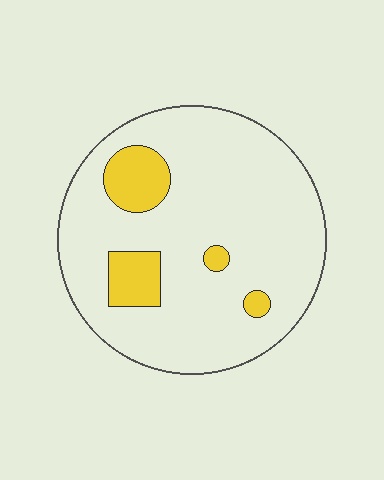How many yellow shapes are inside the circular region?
4.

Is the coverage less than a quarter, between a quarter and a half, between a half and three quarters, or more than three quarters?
Less than a quarter.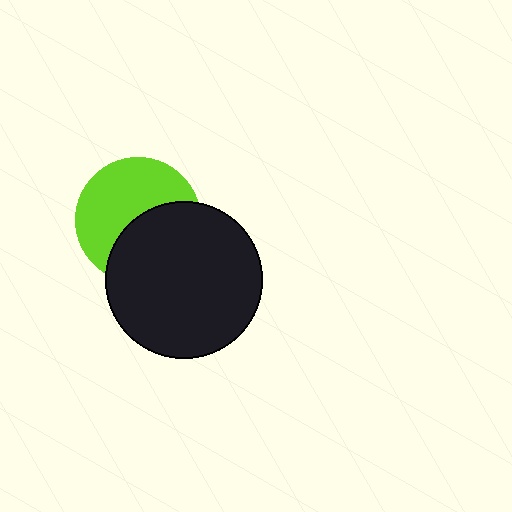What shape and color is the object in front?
The object in front is a black circle.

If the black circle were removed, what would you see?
You would see the complete lime circle.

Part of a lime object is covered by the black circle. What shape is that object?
It is a circle.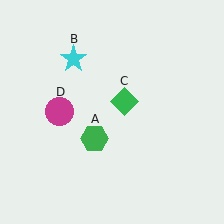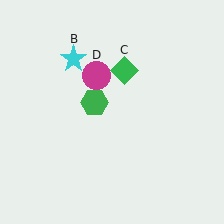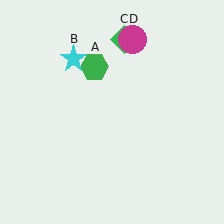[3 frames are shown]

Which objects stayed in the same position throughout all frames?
Cyan star (object B) remained stationary.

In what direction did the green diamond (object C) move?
The green diamond (object C) moved up.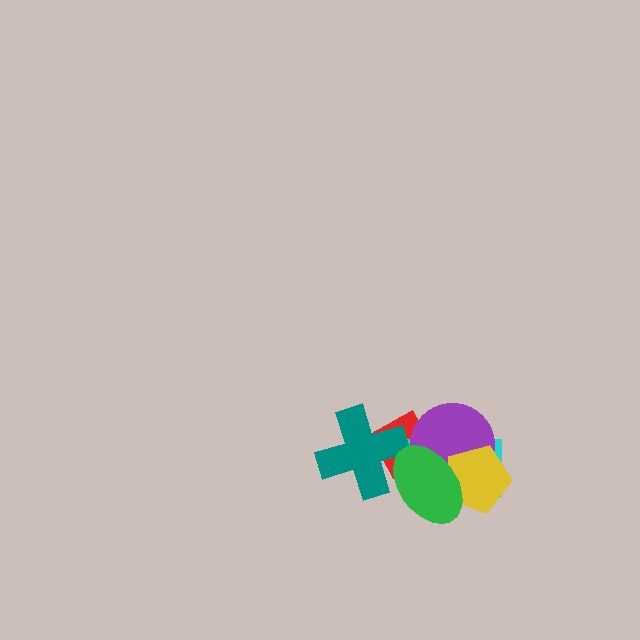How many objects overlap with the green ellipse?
5 objects overlap with the green ellipse.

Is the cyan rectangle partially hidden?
Yes, it is partially covered by another shape.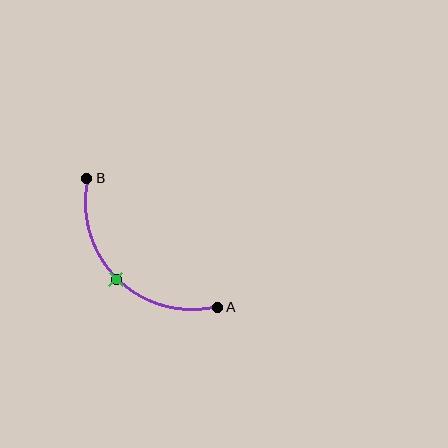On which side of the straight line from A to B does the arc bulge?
The arc bulges below and to the left of the straight line connecting A and B.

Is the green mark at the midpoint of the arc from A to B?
Yes. The green mark lies on the arc at equal arc-length from both A and B — it is the arc midpoint.